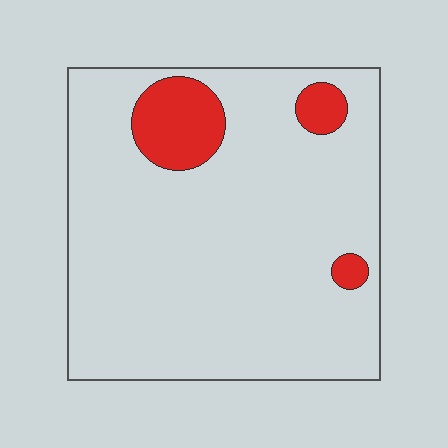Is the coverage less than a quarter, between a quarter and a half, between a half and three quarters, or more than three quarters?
Less than a quarter.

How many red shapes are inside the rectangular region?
3.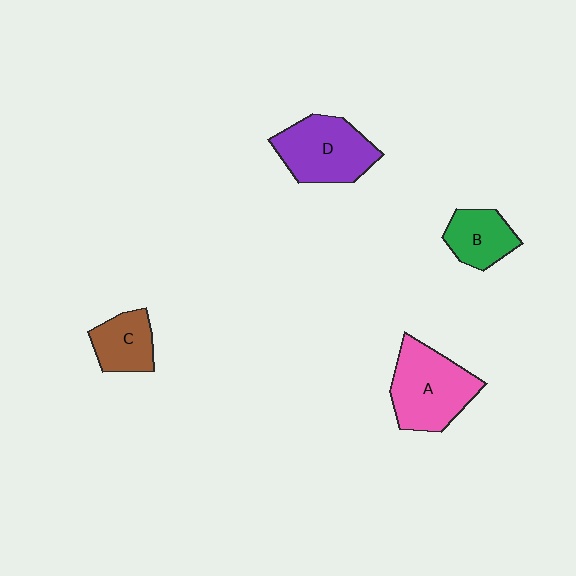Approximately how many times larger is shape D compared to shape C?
Approximately 1.7 times.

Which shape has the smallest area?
Shape C (brown).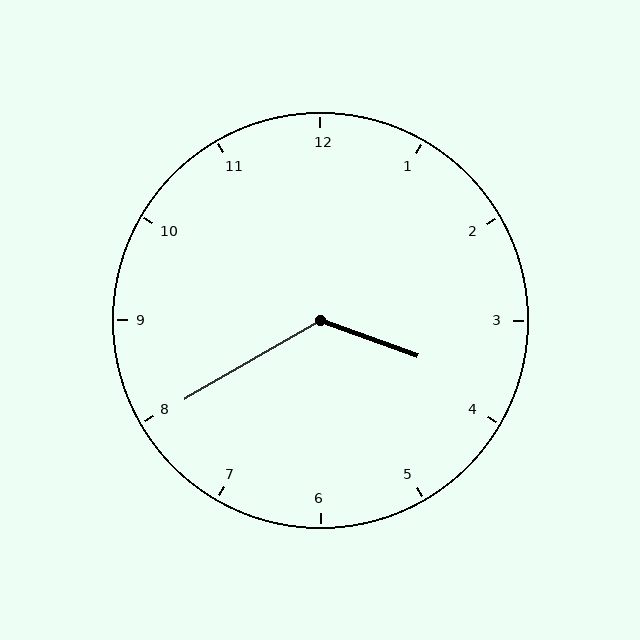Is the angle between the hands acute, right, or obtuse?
It is obtuse.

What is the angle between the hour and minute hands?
Approximately 130 degrees.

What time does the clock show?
3:40.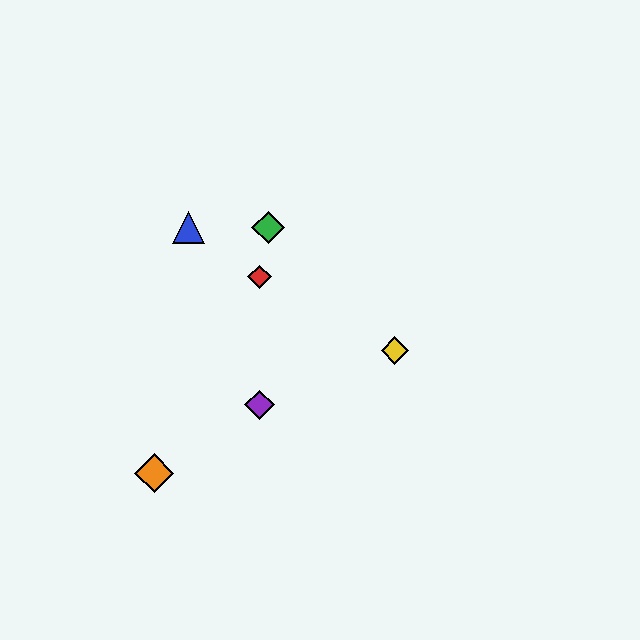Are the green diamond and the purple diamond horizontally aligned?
No, the green diamond is at y≈228 and the purple diamond is at y≈405.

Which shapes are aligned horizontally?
The blue triangle, the green diamond are aligned horizontally.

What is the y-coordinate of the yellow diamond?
The yellow diamond is at y≈350.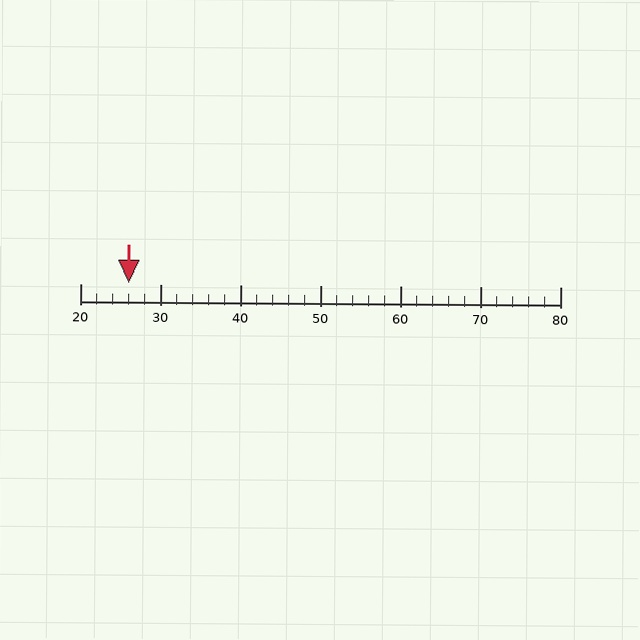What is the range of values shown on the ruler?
The ruler shows values from 20 to 80.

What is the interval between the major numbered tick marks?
The major tick marks are spaced 10 units apart.